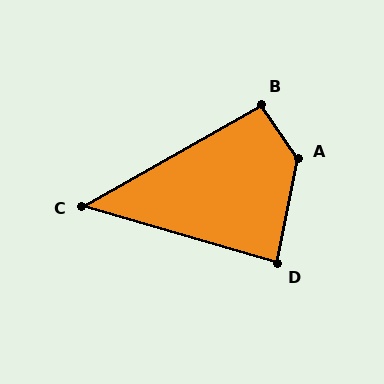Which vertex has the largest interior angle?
A, at approximately 134 degrees.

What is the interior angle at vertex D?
Approximately 85 degrees (acute).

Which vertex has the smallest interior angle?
C, at approximately 46 degrees.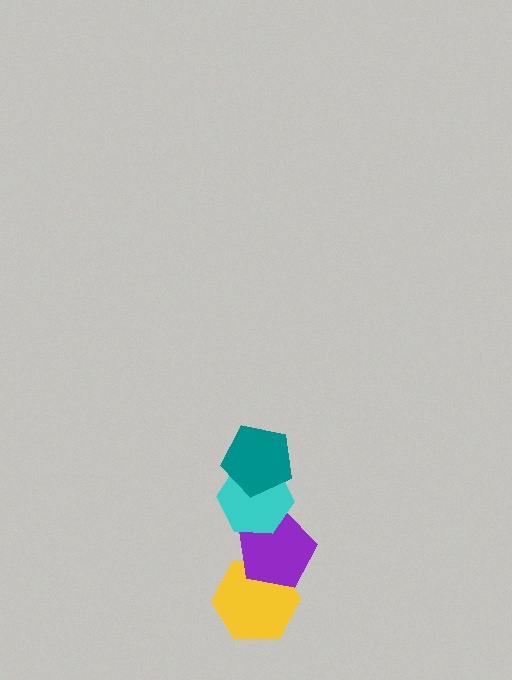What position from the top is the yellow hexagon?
The yellow hexagon is 4th from the top.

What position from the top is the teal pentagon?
The teal pentagon is 1st from the top.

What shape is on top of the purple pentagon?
The cyan hexagon is on top of the purple pentagon.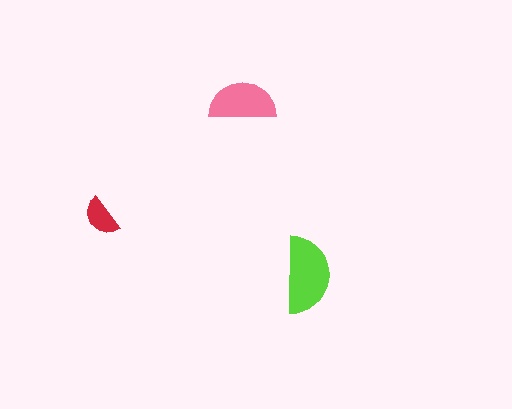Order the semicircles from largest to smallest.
the lime one, the pink one, the red one.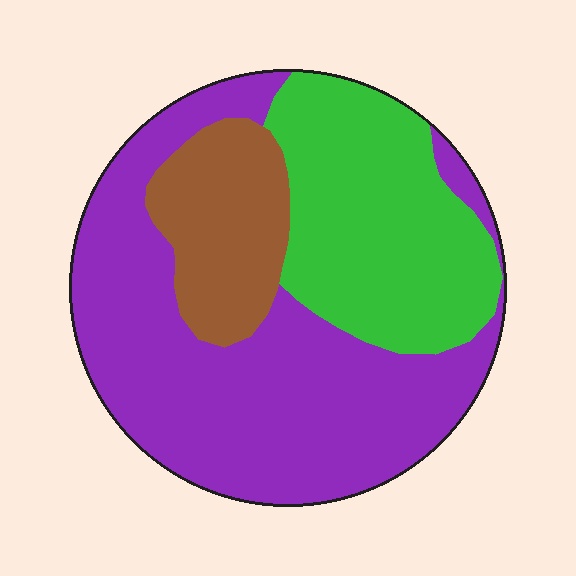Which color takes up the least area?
Brown, at roughly 15%.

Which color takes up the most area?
Purple, at roughly 55%.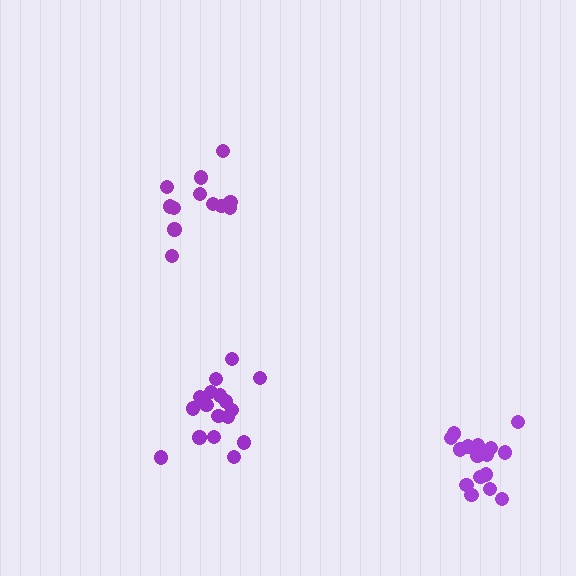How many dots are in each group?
Group 1: 12 dots, Group 2: 16 dots, Group 3: 17 dots (45 total).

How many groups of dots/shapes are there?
There are 3 groups.